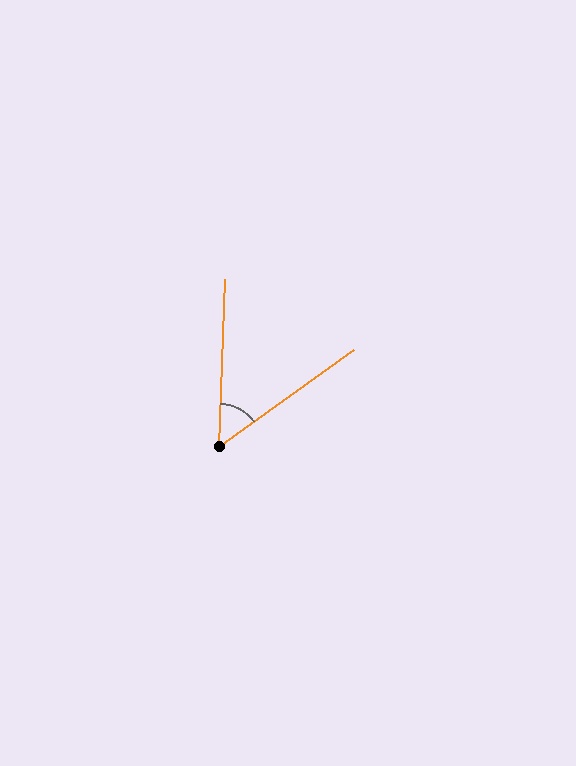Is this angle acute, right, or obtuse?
It is acute.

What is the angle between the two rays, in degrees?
Approximately 52 degrees.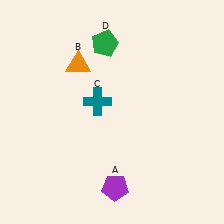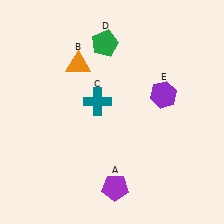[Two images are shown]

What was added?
A purple hexagon (E) was added in Image 2.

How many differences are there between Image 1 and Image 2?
There is 1 difference between the two images.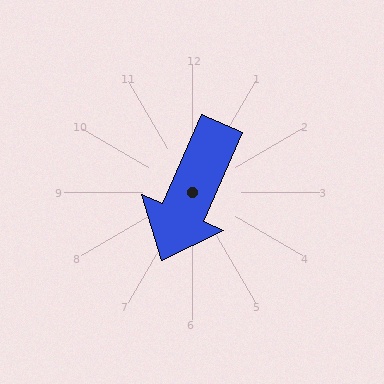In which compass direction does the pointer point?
Southwest.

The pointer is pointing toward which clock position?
Roughly 7 o'clock.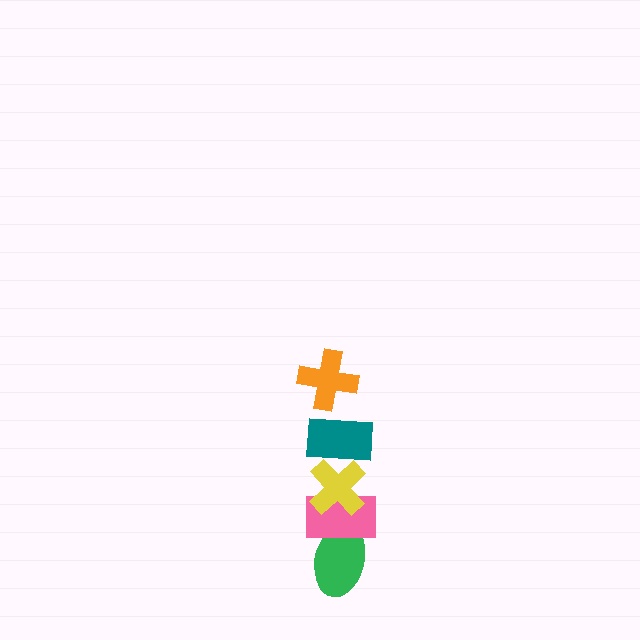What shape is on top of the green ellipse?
The pink rectangle is on top of the green ellipse.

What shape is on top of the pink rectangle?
The yellow cross is on top of the pink rectangle.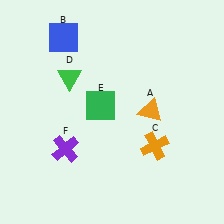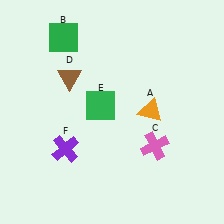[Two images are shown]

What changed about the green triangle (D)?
In Image 1, D is green. In Image 2, it changed to brown.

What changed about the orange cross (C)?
In Image 1, C is orange. In Image 2, it changed to pink.